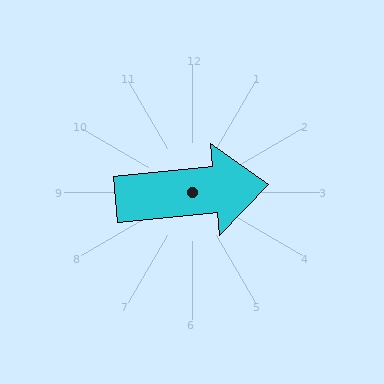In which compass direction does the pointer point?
East.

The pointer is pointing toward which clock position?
Roughly 3 o'clock.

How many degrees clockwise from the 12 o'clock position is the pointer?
Approximately 84 degrees.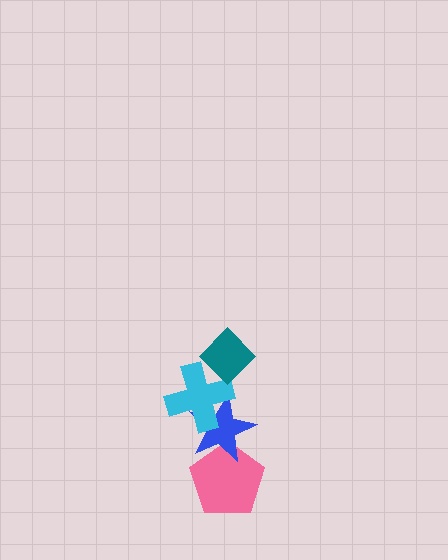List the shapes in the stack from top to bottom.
From top to bottom: the teal diamond, the cyan cross, the blue star, the pink pentagon.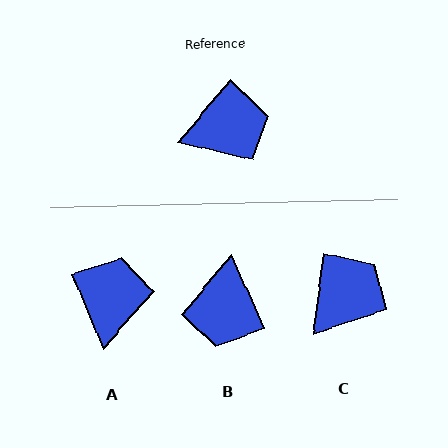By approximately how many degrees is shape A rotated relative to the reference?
Approximately 62 degrees counter-clockwise.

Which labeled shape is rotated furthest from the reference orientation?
B, about 116 degrees away.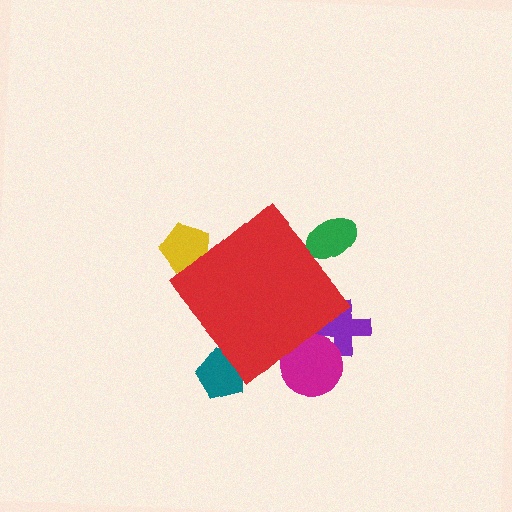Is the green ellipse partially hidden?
Yes, the green ellipse is partially hidden behind the red diamond.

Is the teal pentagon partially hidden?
Yes, the teal pentagon is partially hidden behind the red diamond.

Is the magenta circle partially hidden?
Yes, the magenta circle is partially hidden behind the red diamond.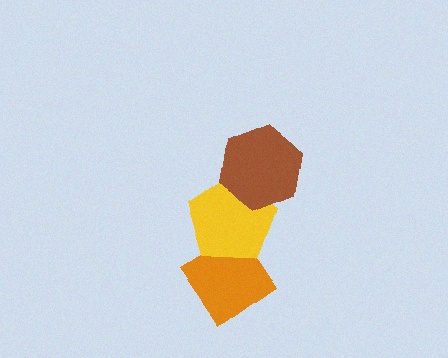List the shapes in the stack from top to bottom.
From top to bottom: the brown hexagon, the yellow pentagon, the orange diamond.